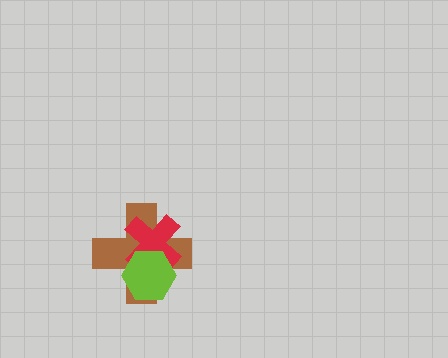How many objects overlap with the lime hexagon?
2 objects overlap with the lime hexagon.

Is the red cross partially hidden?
Yes, it is partially covered by another shape.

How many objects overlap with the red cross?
2 objects overlap with the red cross.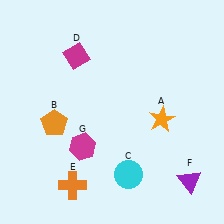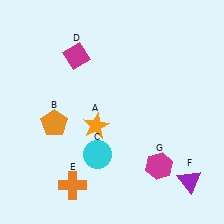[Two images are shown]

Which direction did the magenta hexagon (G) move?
The magenta hexagon (G) moved right.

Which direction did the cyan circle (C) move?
The cyan circle (C) moved left.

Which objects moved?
The objects that moved are: the orange star (A), the cyan circle (C), the magenta hexagon (G).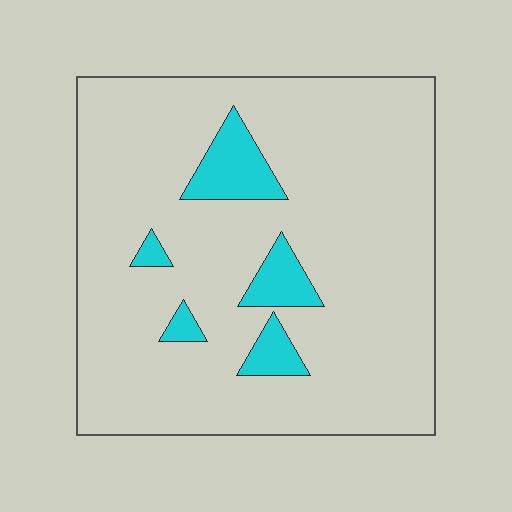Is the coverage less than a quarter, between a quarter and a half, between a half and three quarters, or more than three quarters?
Less than a quarter.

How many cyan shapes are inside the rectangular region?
5.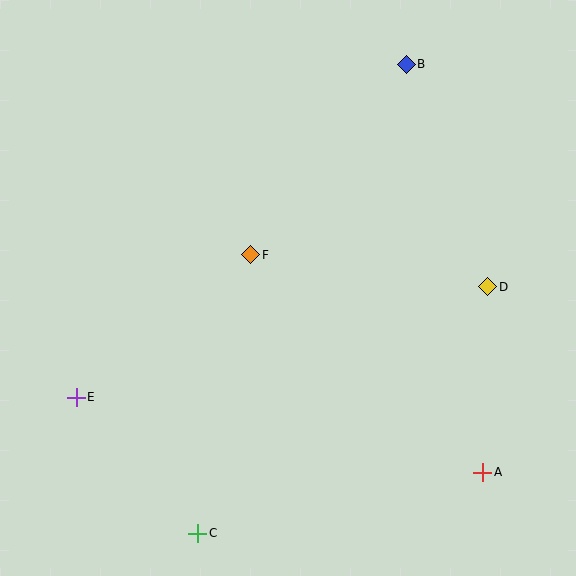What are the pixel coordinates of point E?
Point E is at (76, 397).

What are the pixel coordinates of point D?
Point D is at (488, 287).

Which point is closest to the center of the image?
Point F at (251, 255) is closest to the center.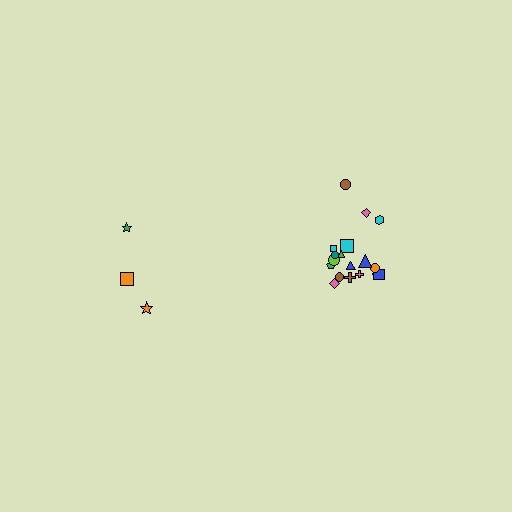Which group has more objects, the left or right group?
The right group.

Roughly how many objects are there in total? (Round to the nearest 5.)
Roughly 20 objects in total.